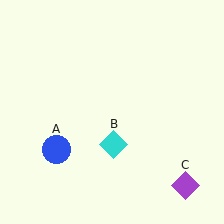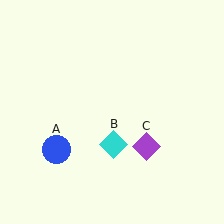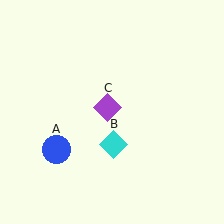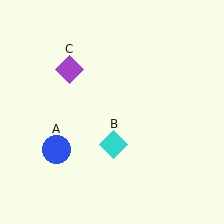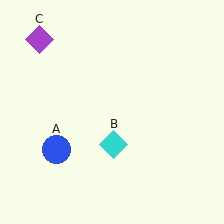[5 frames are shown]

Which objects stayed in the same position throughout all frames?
Blue circle (object A) and cyan diamond (object B) remained stationary.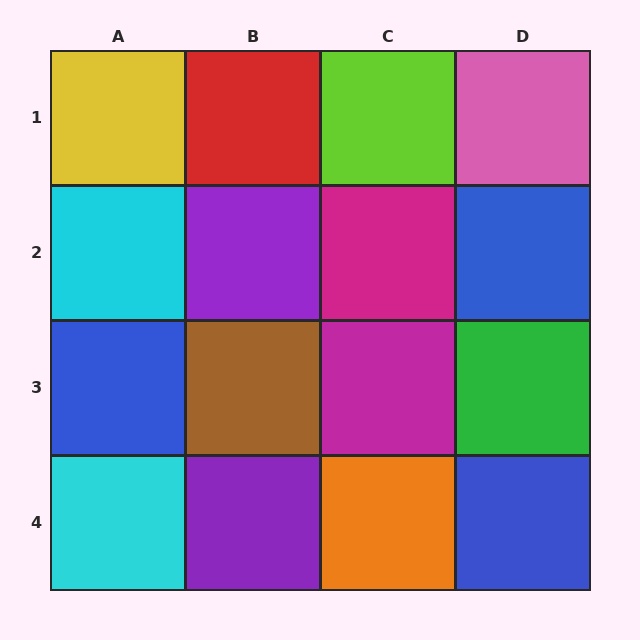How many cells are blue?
3 cells are blue.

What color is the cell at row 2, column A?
Cyan.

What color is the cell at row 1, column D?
Pink.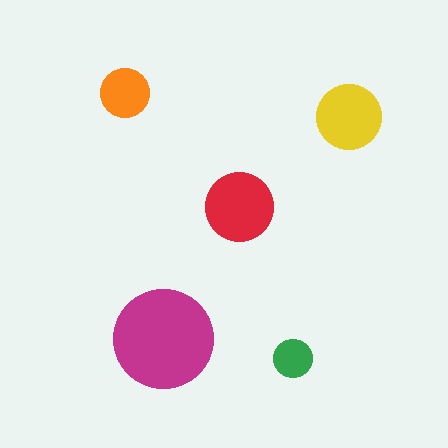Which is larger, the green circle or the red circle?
The red one.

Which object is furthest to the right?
The yellow circle is rightmost.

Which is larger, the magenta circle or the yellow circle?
The magenta one.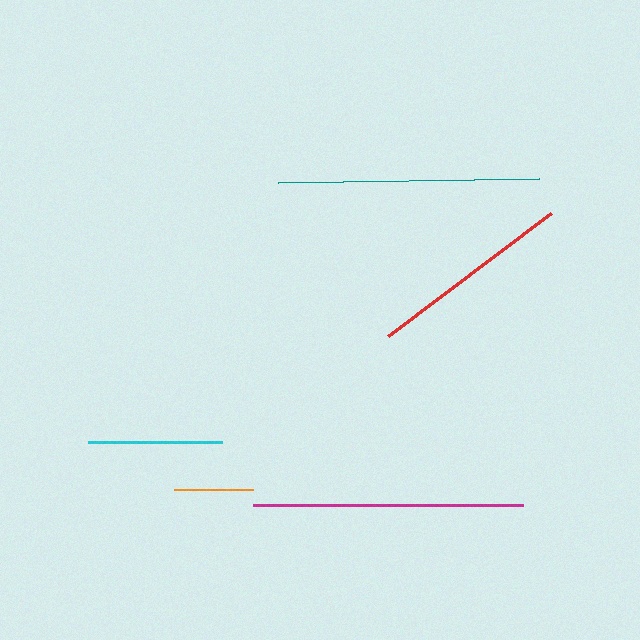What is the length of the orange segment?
The orange segment is approximately 79 pixels long.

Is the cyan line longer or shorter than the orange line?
The cyan line is longer than the orange line.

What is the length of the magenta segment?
The magenta segment is approximately 270 pixels long.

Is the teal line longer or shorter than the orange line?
The teal line is longer than the orange line.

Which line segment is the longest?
The magenta line is the longest at approximately 270 pixels.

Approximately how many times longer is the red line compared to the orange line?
The red line is approximately 2.6 times the length of the orange line.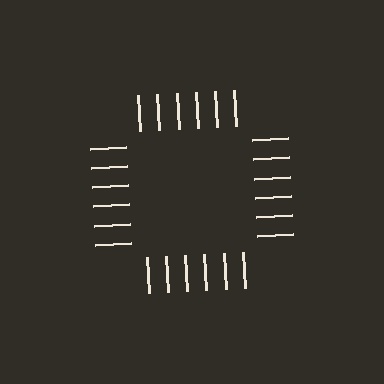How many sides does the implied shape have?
4 sides — the line-ends trace a square.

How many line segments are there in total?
24 — 6 along each of the 4 edges.